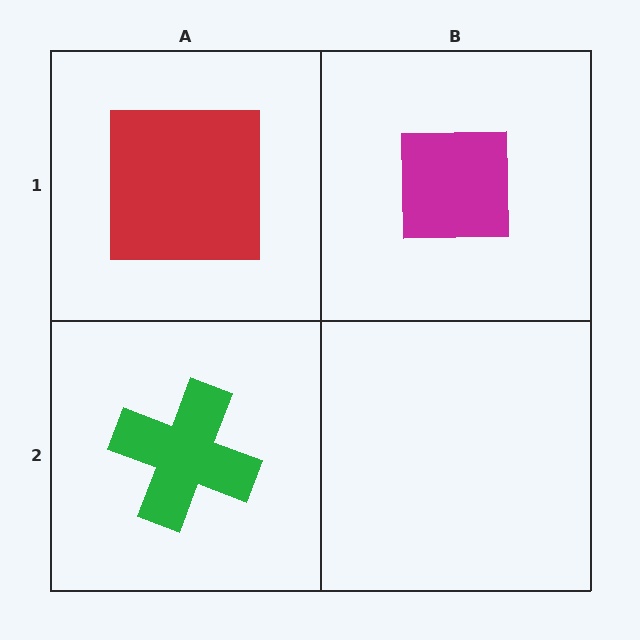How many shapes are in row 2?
1 shape.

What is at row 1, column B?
A magenta square.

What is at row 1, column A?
A red square.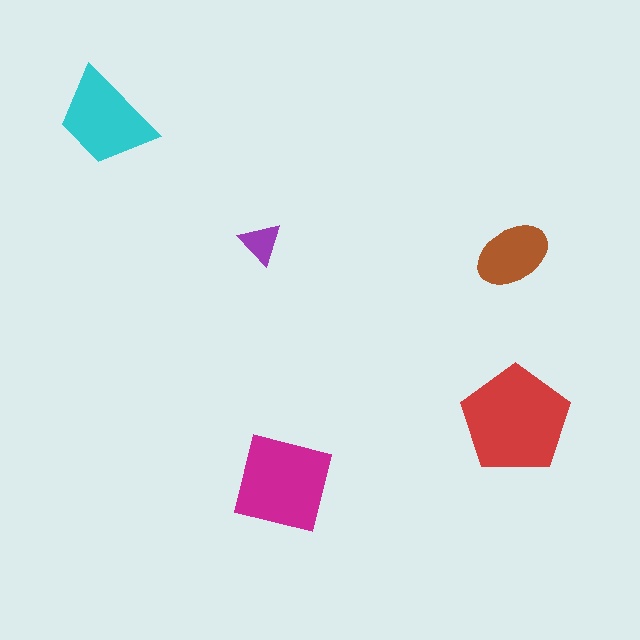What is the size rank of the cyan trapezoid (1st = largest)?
3rd.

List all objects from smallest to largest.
The purple triangle, the brown ellipse, the cyan trapezoid, the magenta square, the red pentagon.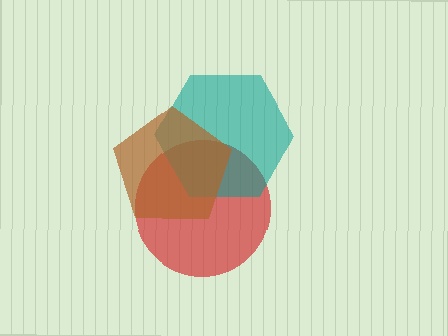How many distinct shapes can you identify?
There are 3 distinct shapes: a red circle, a teal hexagon, a brown pentagon.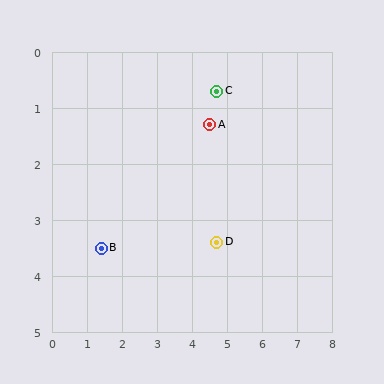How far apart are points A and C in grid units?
Points A and C are about 0.6 grid units apart.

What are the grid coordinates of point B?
Point B is at approximately (1.4, 3.5).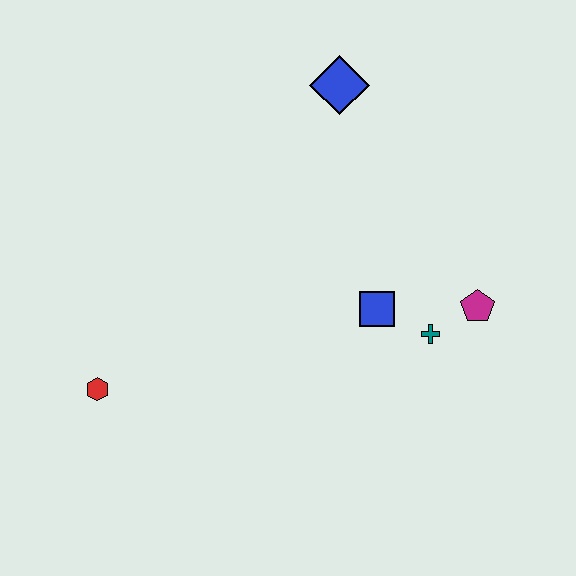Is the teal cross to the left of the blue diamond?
No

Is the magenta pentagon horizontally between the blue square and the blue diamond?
No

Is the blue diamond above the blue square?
Yes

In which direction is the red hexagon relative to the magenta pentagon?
The red hexagon is to the left of the magenta pentagon.